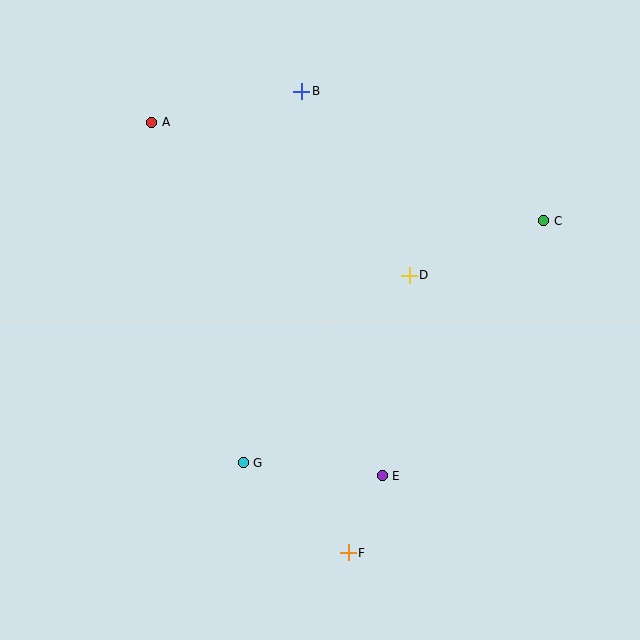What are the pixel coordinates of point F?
Point F is at (348, 553).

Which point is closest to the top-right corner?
Point C is closest to the top-right corner.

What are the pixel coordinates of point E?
Point E is at (382, 476).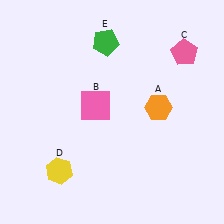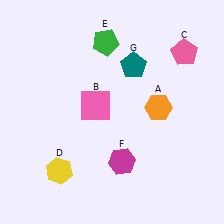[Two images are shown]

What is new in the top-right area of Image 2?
A teal pentagon (G) was added in the top-right area of Image 2.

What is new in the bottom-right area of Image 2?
A magenta hexagon (F) was added in the bottom-right area of Image 2.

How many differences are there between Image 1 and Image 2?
There are 2 differences between the two images.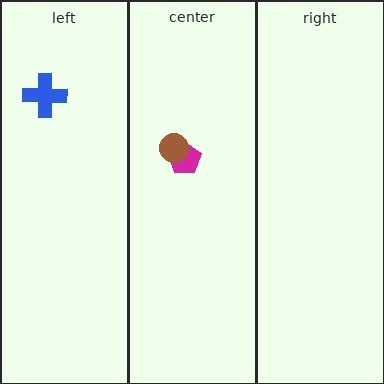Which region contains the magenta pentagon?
The center region.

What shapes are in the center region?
The magenta pentagon, the brown circle.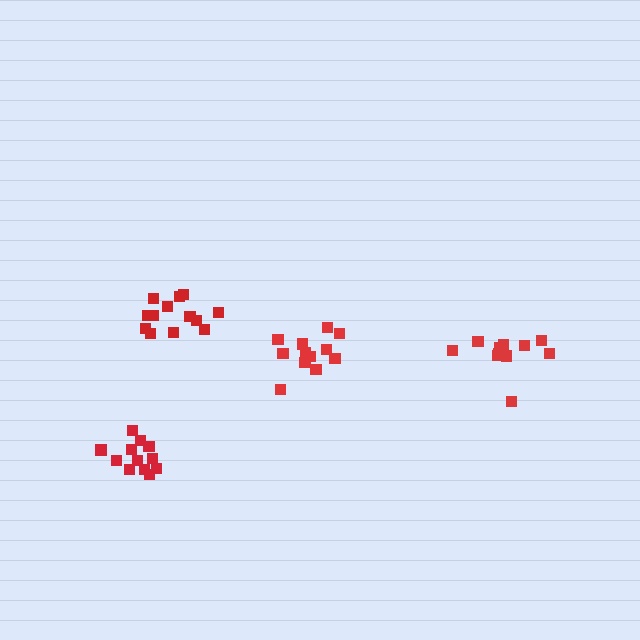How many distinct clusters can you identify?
There are 4 distinct clusters.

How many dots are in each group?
Group 1: 12 dots, Group 2: 13 dots, Group 3: 13 dots, Group 4: 11 dots (49 total).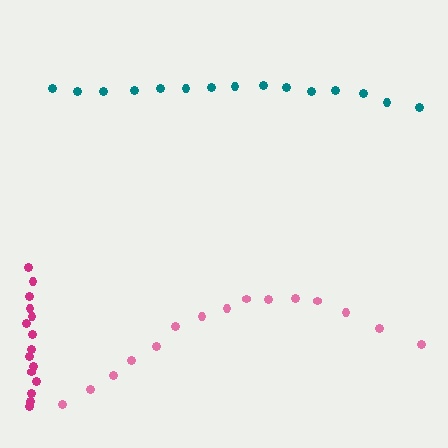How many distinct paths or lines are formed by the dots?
There are 3 distinct paths.